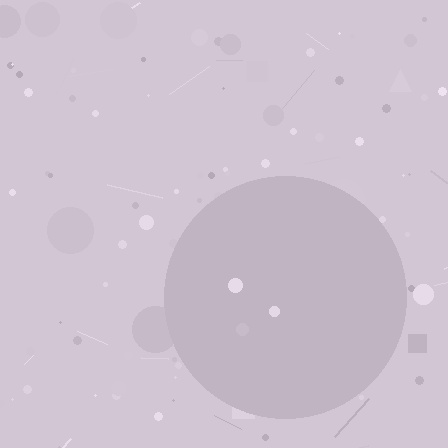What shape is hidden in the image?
A circle is hidden in the image.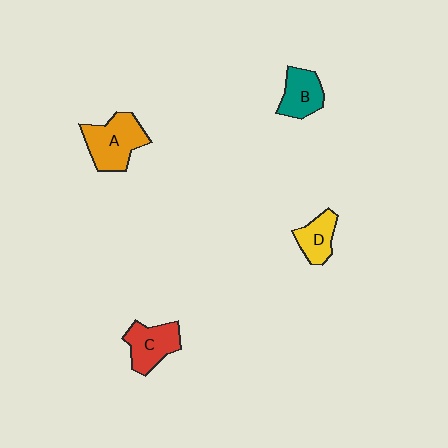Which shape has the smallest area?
Shape D (yellow).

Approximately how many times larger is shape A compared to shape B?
Approximately 1.5 times.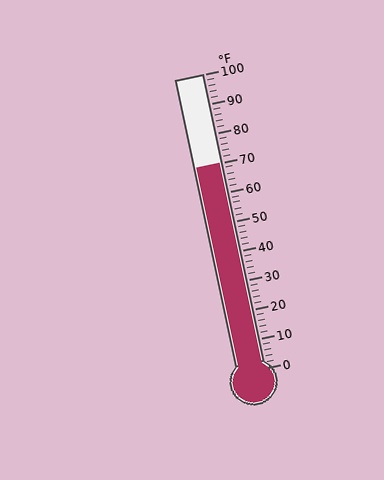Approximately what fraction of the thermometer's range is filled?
The thermometer is filled to approximately 70% of its range.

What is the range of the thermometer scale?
The thermometer scale ranges from 0°F to 100°F.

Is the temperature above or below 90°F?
The temperature is below 90°F.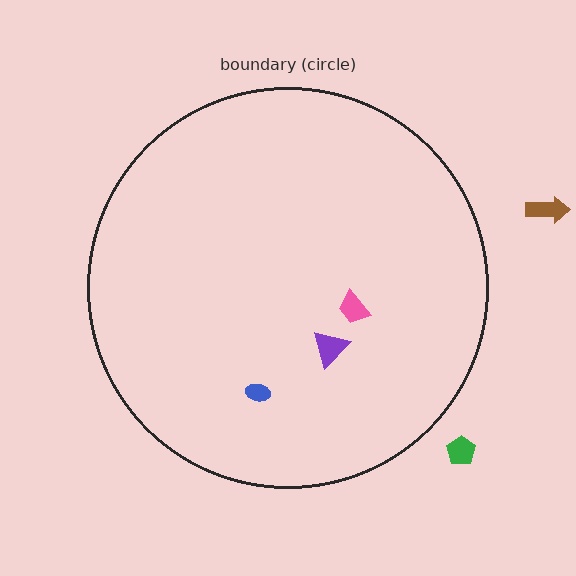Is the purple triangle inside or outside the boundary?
Inside.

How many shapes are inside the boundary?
3 inside, 2 outside.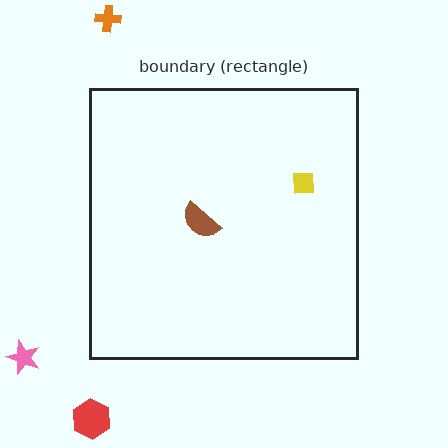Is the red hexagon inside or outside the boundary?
Outside.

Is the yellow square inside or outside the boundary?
Inside.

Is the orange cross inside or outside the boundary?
Outside.